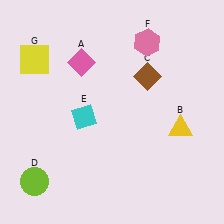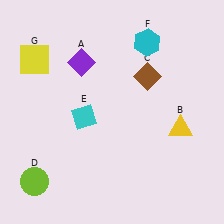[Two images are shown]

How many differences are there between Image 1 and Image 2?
There are 2 differences between the two images.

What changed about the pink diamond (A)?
In Image 1, A is pink. In Image 2, it changed to purple.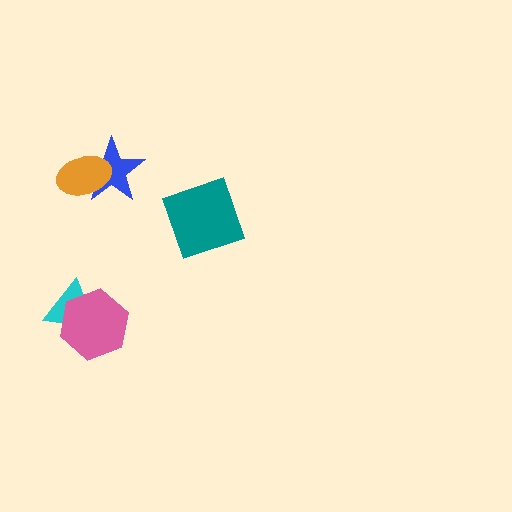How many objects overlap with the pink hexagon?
1 object overlaps with the pink hexagon.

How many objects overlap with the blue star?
1 object overlaps with the blue star.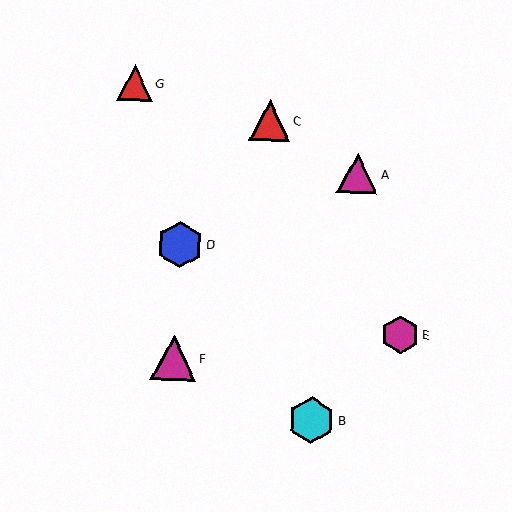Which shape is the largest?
The cyan hexagon (labeled B) is the largest.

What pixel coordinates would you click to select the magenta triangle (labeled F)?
Click at (174, 358) to select the magenta triangle F.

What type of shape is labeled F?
Shape F is a magenta triangle.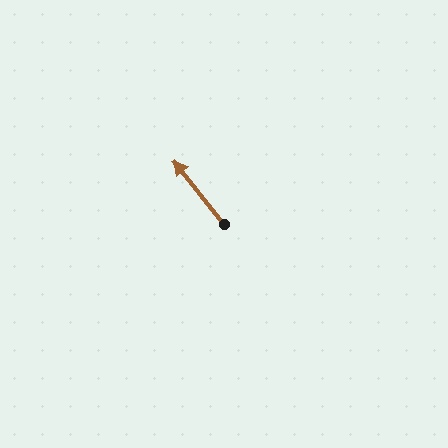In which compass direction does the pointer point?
Northwest.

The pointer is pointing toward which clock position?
Roughly 11 o'clock.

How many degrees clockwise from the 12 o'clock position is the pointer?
Approximately 322 degrees.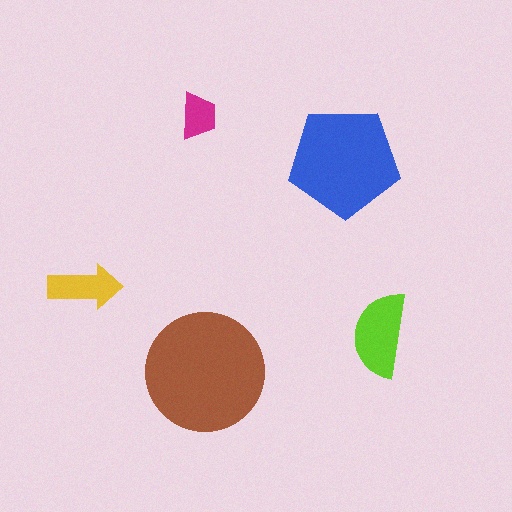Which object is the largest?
The brown circle.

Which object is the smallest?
The magenta trapezoid.